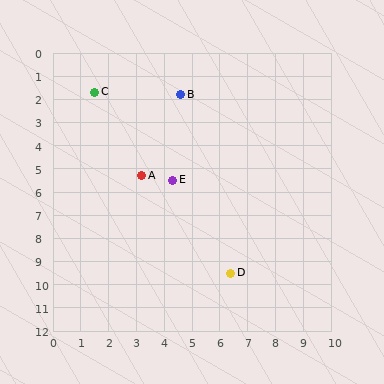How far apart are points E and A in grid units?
Points E and A are about 1.1 grid units apart.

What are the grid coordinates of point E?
Point E is at approximately (4.3, 5.5).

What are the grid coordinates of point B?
Point B is at approximately (4.6, 1.8).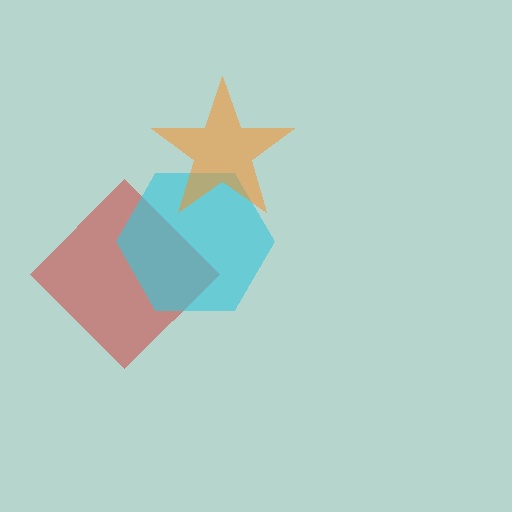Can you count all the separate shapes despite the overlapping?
Yes, there are 3 separate shapes.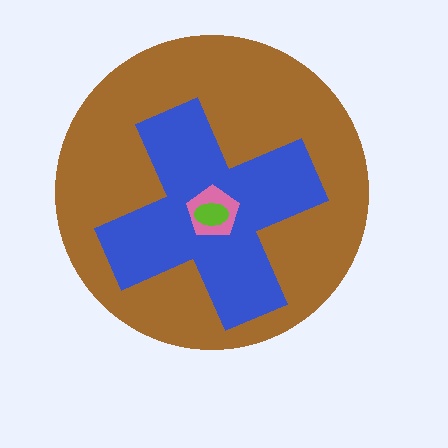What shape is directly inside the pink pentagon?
The lime ellipse.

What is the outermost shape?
The brown circle.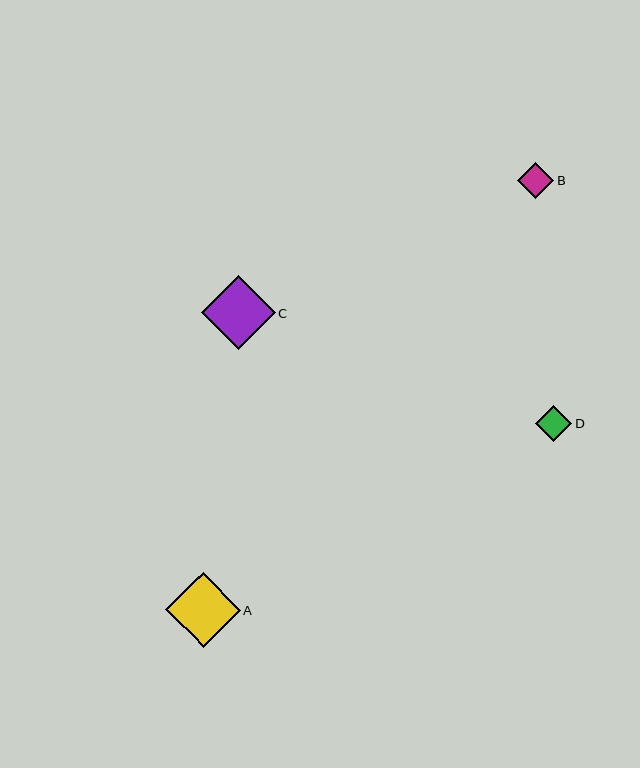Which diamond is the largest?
Diamond A is the largest with a size of approximately 74 pixels.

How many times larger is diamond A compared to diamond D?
Diamond A is approximately 2.1 times the size of diamond D.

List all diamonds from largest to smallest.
From largest to smallest: A, C, D, B.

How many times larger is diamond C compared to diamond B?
Diamond C is approximately 2.1 times the size of diamond B.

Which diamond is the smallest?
Diamond B is the smallest with a size of approximately 36 pixels.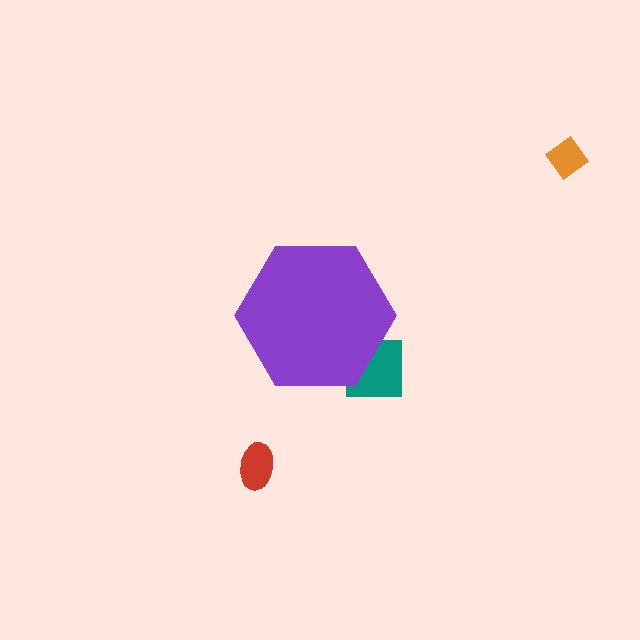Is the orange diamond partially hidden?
No, the orange diamond is fully visible.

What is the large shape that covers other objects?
A purple hexagon.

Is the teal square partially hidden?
Yes, the teal square is partially hidden behind the purple hexagon.